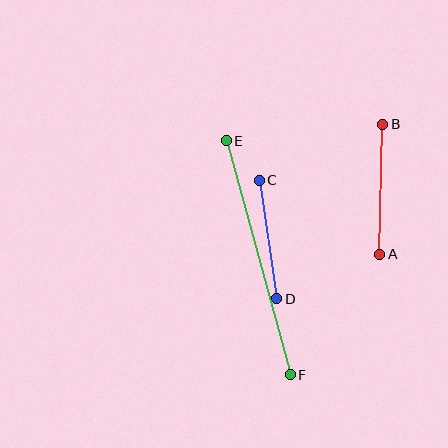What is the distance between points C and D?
The distance is approximately 120 pixels.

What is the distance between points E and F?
The distance is approximately 243 pixels.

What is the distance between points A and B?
The distance is approximately 130 pixels.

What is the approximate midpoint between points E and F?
The midpoint is at approximately (258, 258) pixels.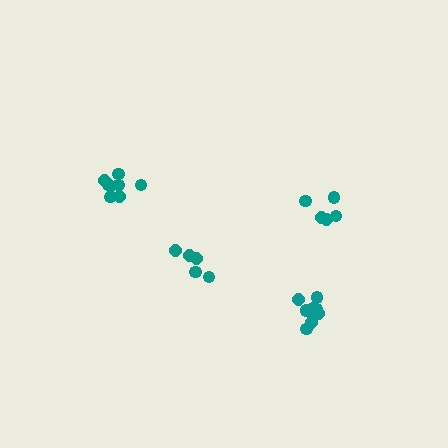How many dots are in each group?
Group 1: 9 dots, Group 2: 8 dots, Group 3: 5 dots, Group 4: 5 dots (27 total).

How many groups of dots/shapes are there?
There are 4 groups.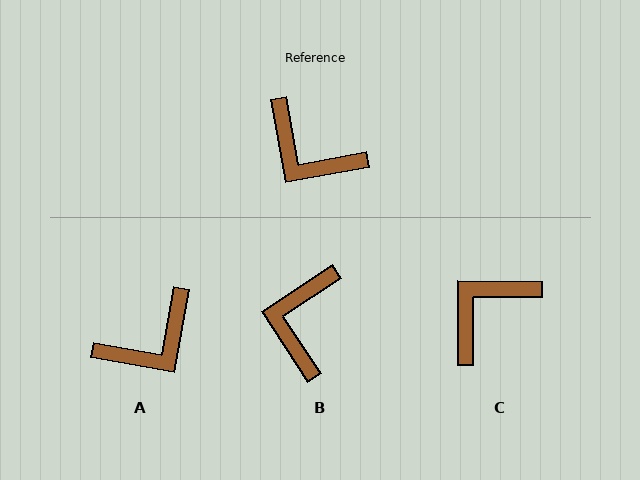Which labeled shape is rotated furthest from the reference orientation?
C, about 101 degrees away.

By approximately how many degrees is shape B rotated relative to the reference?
Approximately 67 degrees clockwise.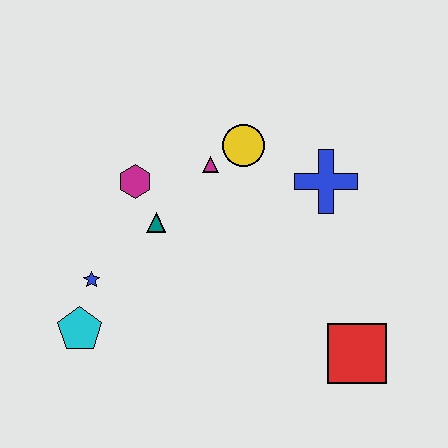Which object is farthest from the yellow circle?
The cyan pentagon is farthest from the yellow circle.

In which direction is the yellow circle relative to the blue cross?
The yellow circle is to the left of the blue cross.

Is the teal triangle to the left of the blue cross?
Yes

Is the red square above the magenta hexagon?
No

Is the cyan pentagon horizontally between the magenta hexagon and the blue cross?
No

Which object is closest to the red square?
The blue cross is closest to the red square.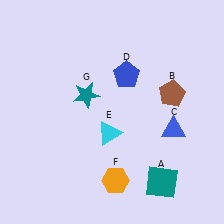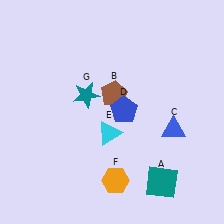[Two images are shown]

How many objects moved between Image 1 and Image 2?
2 objects moved between the two images.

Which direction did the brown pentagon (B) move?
The brown pentagon (B) moved left.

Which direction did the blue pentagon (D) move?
The blue pentagon (D) moved down.